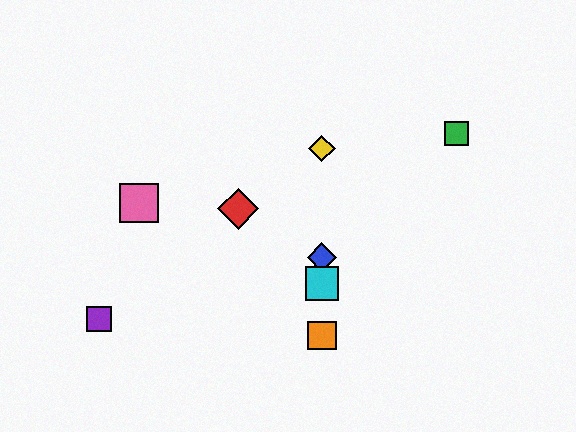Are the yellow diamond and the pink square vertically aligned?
No, the yellow diamond is at x≈322 and the pink square is at x≈139.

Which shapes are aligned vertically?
The blue diamond, the yellow diamond, the orange square, the cyan square are aligned vertically.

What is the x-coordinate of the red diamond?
The red diamond is at x≈238.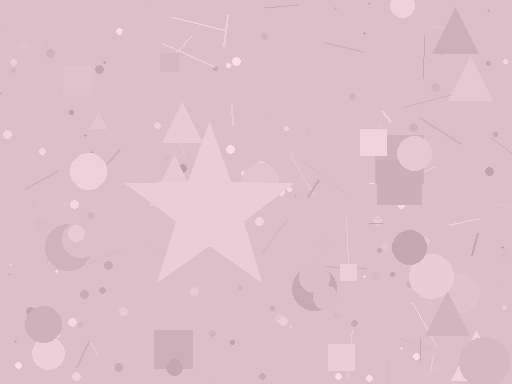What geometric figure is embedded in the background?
A star is embedded in the background.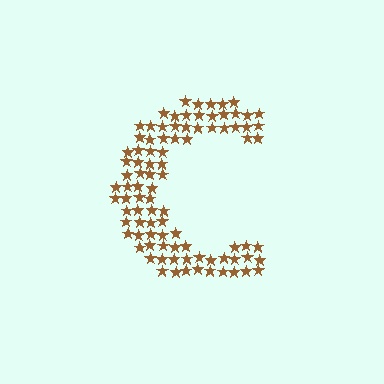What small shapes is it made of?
It is made of small stars.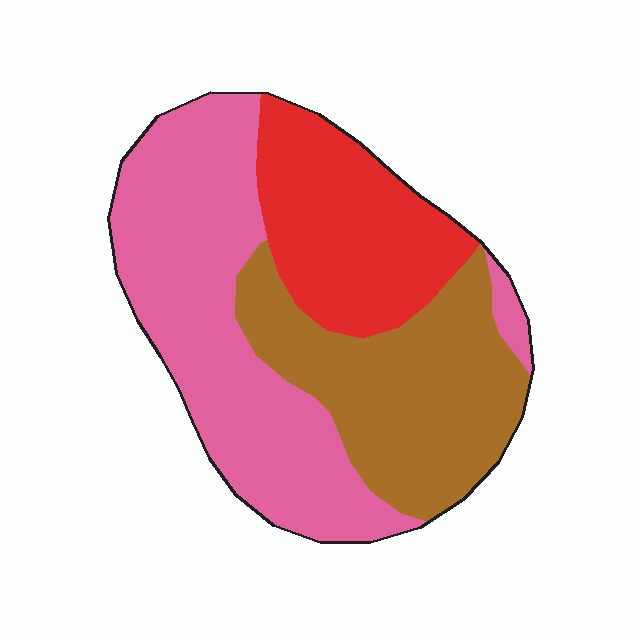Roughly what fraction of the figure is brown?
Brown takes up about one third (1/3) of the figure.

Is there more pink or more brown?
Pink.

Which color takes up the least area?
Red, at roughly 25%.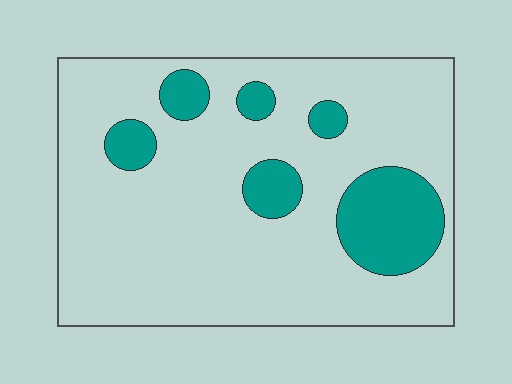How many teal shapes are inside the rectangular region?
6.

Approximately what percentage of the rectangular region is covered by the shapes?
Approximately 20%.